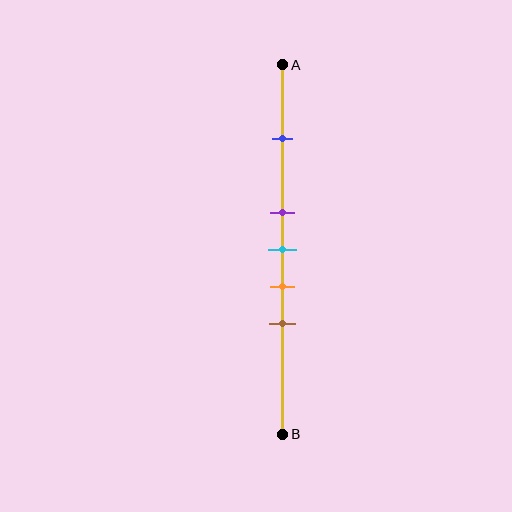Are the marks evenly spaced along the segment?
No, the marks are not evenly spaced.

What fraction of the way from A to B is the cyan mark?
The cyan mark is approximately 50% (0.5) of the way from A to B.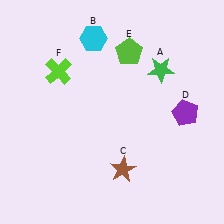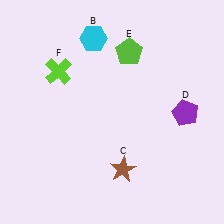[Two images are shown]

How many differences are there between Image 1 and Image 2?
There is 1 difference between the two images.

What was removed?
The green star (A) was removed in Image 2.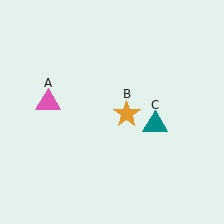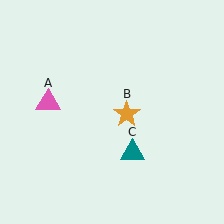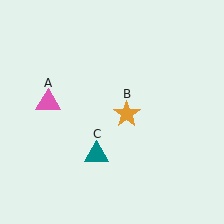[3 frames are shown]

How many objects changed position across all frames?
1 object changed position: teal triangle (object C).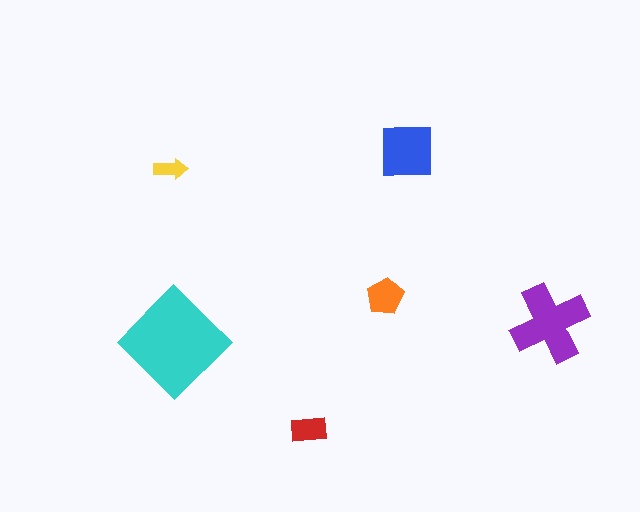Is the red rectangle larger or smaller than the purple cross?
Smaller.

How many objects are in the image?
There are 6 objects in the image.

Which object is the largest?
The cyan diamond.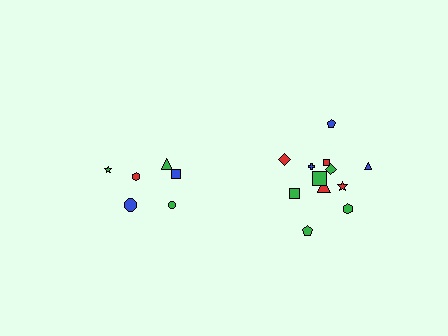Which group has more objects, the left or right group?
The right group.